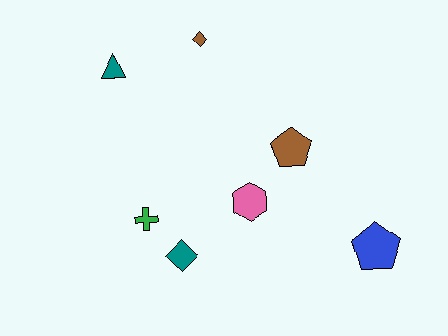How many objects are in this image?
There are 7 objects.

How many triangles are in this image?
There is 1 triangle.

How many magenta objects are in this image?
There are no magenta objects.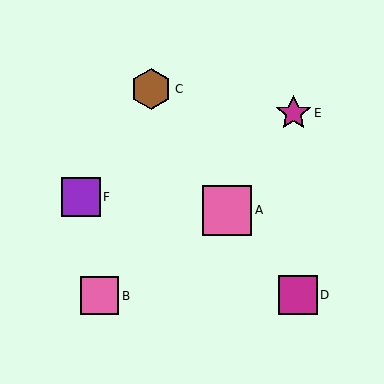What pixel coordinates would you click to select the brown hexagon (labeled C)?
Click at (151, 89) to select the brown hexagon C.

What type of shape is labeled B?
Shape B is a pink square.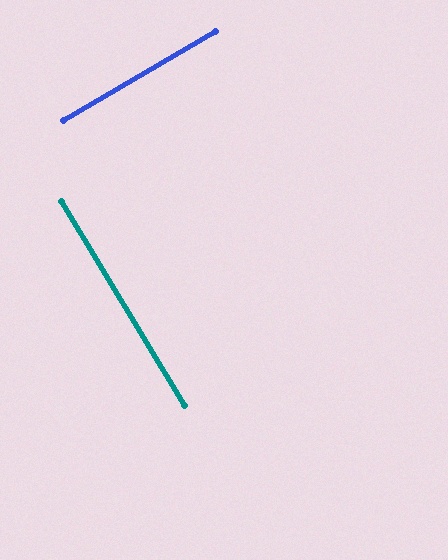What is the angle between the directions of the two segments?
Approximately 89 degrees.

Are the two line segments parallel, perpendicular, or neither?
Perpendicular — they meet at approximately 89°.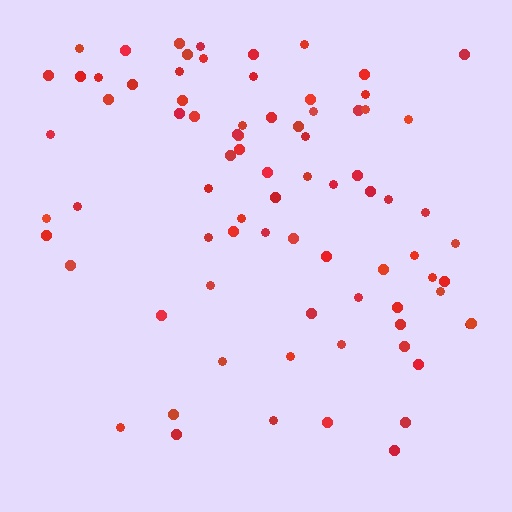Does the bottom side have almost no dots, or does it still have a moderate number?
Still a moderate number, just noticeably fewer than the top.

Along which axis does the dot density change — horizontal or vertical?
Vertical.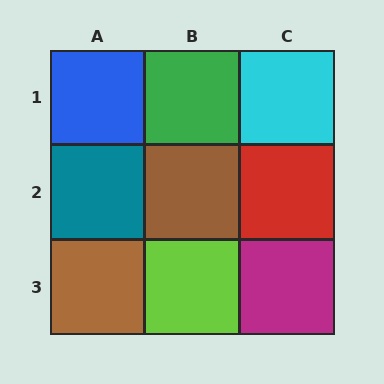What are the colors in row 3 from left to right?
Brown, lime, magenta.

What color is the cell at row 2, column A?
Teal.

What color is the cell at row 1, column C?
Cyan.